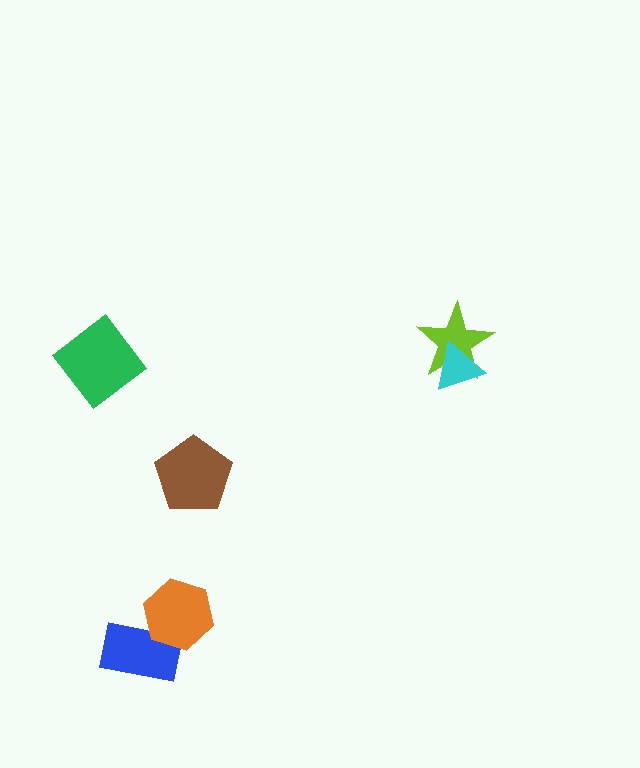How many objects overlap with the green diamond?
0 objects overlap with the green diamond.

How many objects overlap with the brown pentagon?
0 objects overlap with the brown pentagon.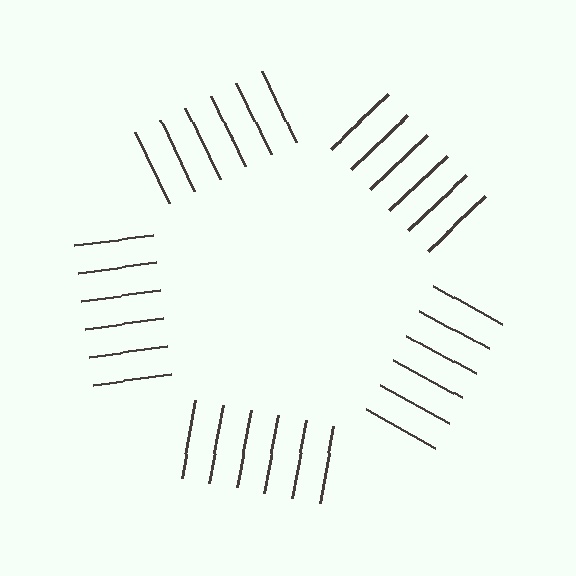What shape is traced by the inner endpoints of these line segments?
An illusory pentagon — the line segments terminate on its edges but no continuous stroke is drawn.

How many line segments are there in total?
30 — 6 along each of the 5 edges.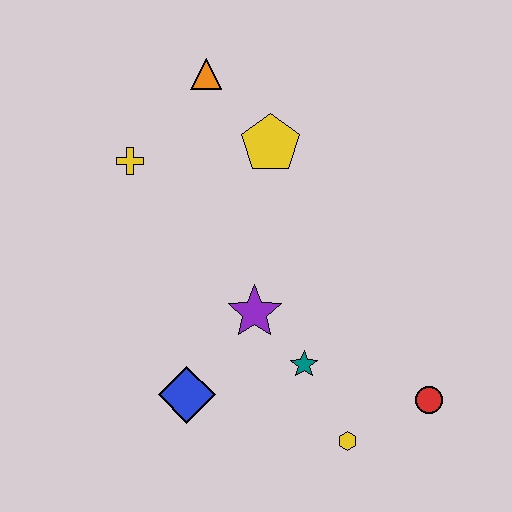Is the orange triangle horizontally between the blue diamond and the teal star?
Yes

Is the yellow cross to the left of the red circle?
Yes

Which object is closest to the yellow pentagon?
The orange triangle is closest to the yellow pentagon.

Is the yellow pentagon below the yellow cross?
No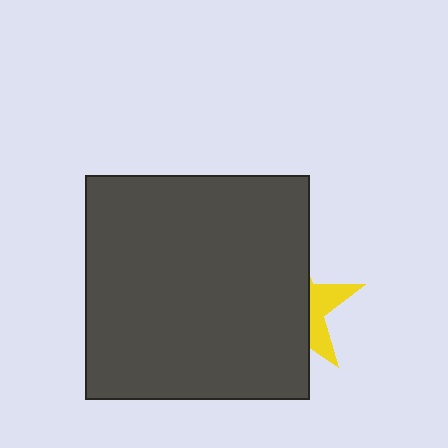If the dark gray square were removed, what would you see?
You would see the complete yellow star.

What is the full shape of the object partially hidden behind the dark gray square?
The partially hidden object is a yellow star.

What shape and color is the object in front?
The object in front is a dark gray square.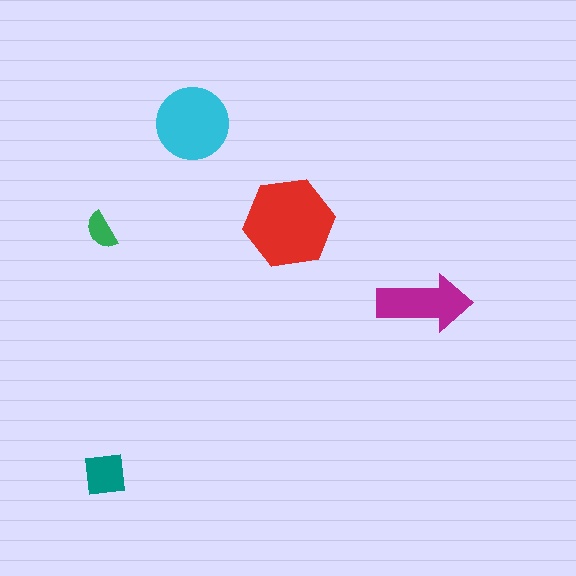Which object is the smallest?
The green semicircle.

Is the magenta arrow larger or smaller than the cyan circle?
Smaller.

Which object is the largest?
The red hexagon.